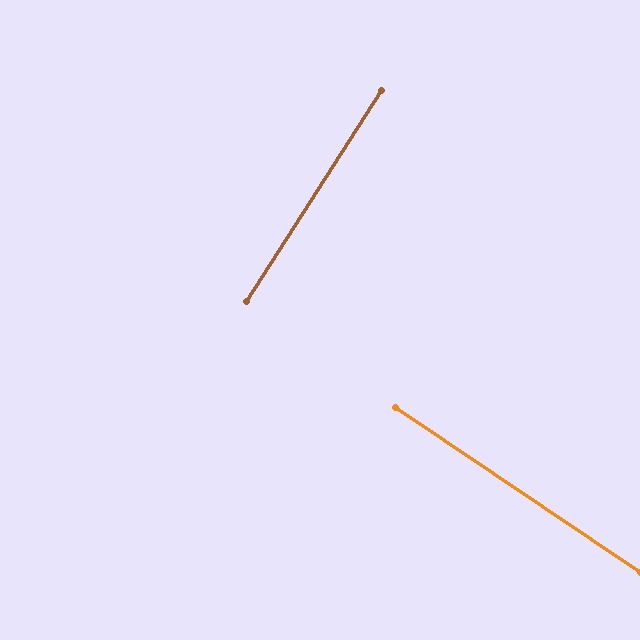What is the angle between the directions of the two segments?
Approximately 89 degrees.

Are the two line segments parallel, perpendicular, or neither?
Perpendicular — they meet at approximately 89°.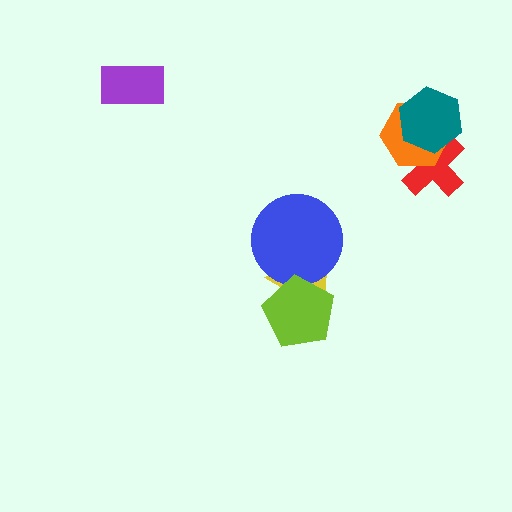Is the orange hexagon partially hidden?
Yes, it is partially covered by another shape.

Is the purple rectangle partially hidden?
No, no other shape covers it.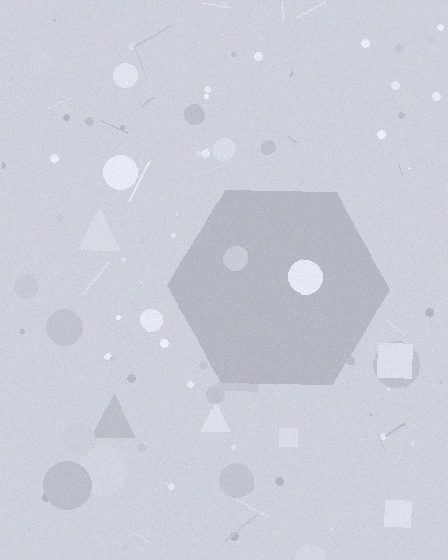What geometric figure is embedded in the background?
A hexagon is embedded in the background.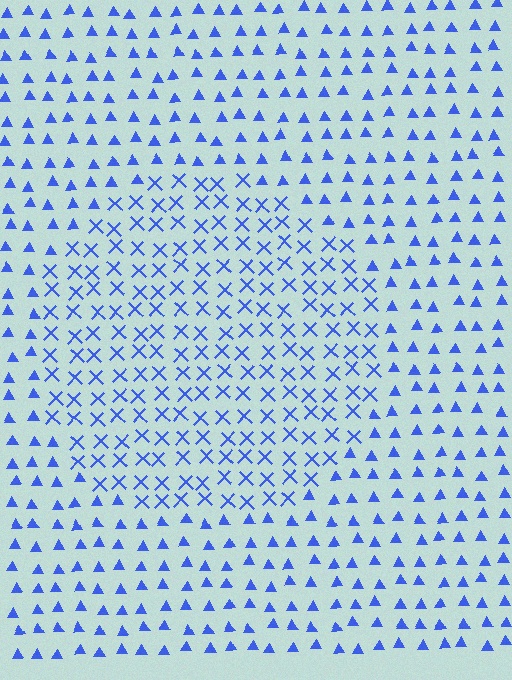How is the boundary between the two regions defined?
The boundary is defined by a change in element shape: X marks inside vs. triangles outside. All elements share the same color and spacing.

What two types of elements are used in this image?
The image uses X marks inside the circle region and triangles outside it.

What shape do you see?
I see a circle.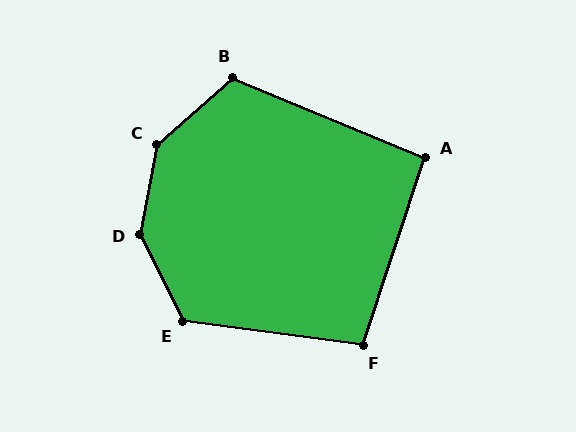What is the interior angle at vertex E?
Approximately 123 degrees (obtuse).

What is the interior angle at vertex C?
Approximately 142 degrees (obtuse).